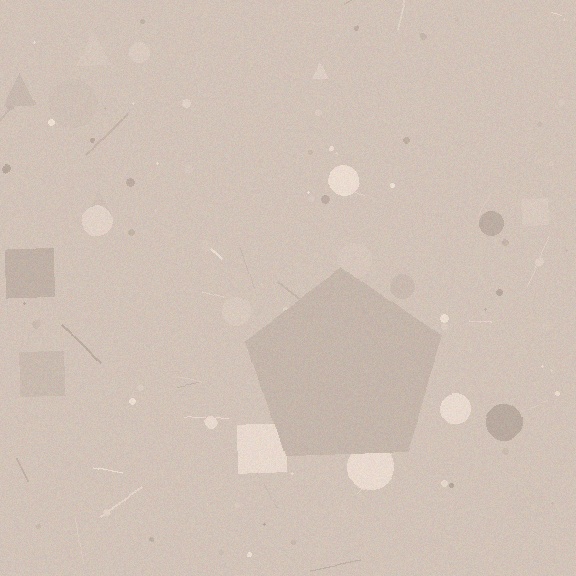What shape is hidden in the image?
A pentagon is hidden in the image.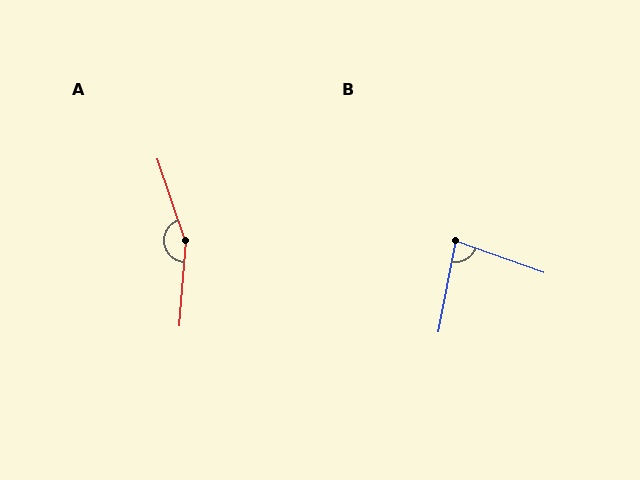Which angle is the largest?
A, at approximately 157 degrees.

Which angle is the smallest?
B, at approximately 81 degrees.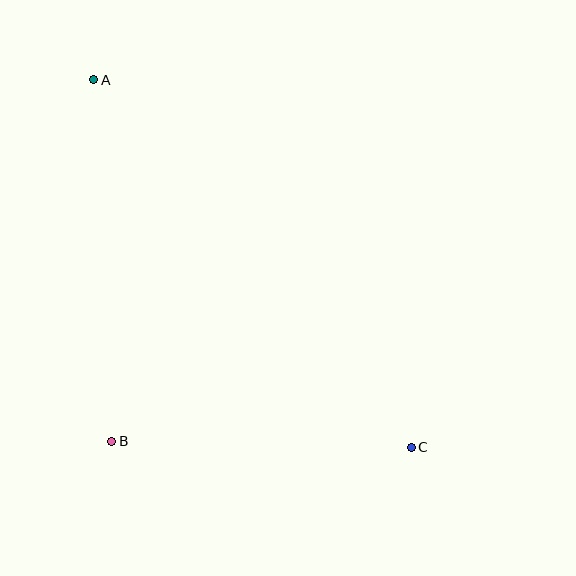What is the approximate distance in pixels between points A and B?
The distance between A and B is approximately 362 pixels.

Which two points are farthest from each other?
Points A and C are farthest from each other.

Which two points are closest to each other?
Points B and C are closest to each other.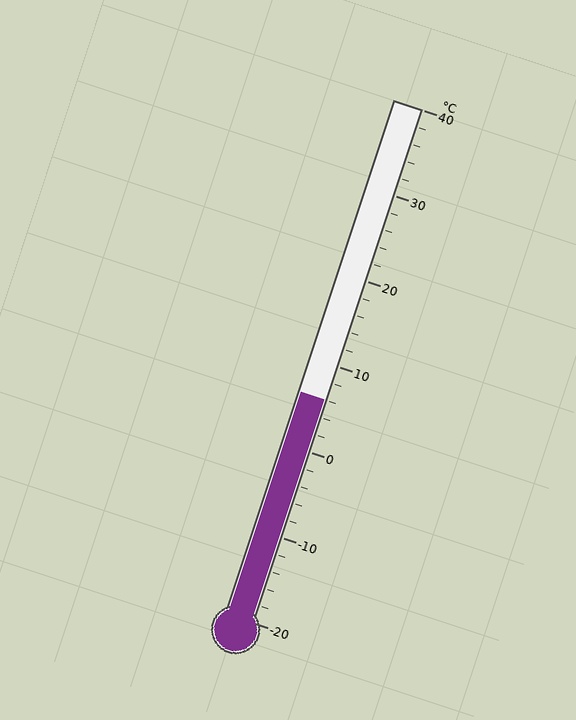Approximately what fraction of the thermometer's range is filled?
The thermometer is filled to approximately 45% of its range.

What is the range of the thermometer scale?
The thermometer scale ranges from -20°C to 40°C.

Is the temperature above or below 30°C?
The temperature is below 30°C.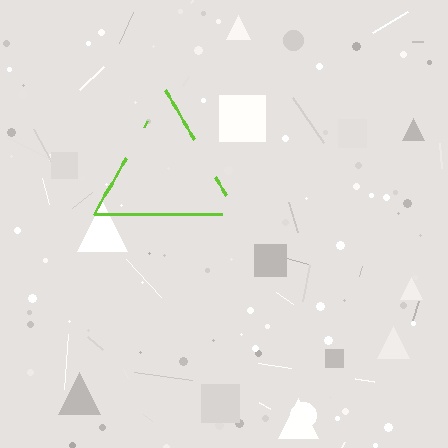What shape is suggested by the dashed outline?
The dashed outline suggests a triangle.